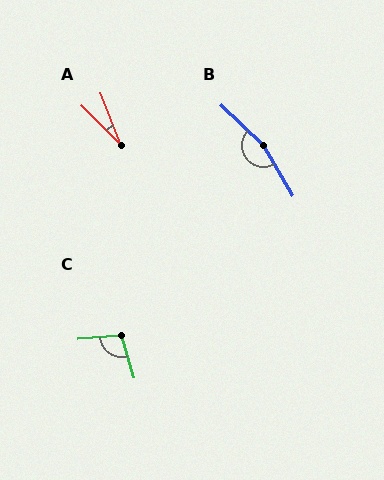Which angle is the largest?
B, at approximately 163 degrees.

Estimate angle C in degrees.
Approximately 101 degrees.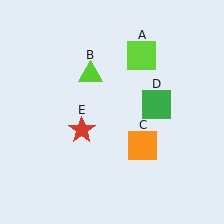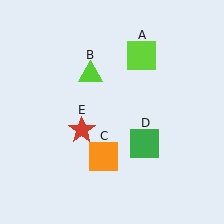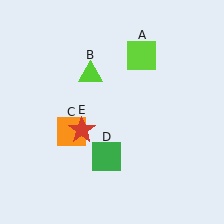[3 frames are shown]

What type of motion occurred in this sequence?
The orange square (object C), green square (object D) rotated clockwise around the center of the scene.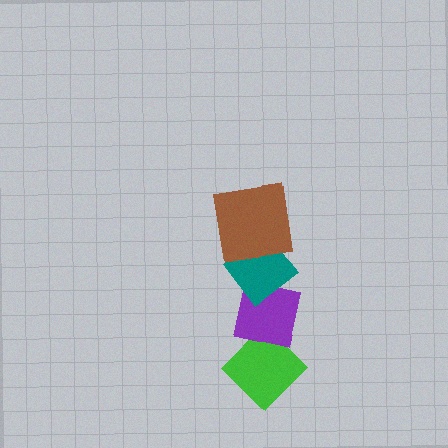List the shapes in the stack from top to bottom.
From top to bottom: the brown square, the teal diamond, the purple square, the green diamond.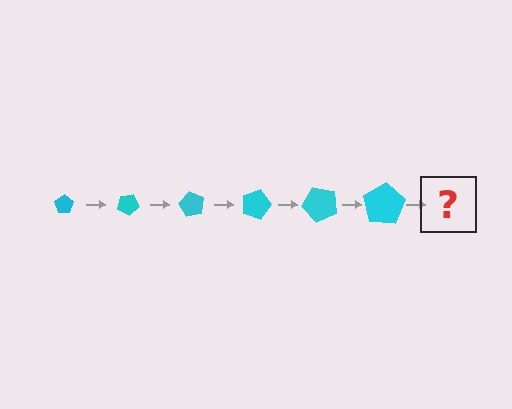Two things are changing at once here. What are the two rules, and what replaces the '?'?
The two rules are that the pentagon grows larger each step and it rotates 30 degrees each step. The '?' should be a pentagon, larger than the previous one and rotated 180 degrees from the start.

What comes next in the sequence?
The next element should be a pentagon, larger than the previous one and rotated 180 degrees from the start.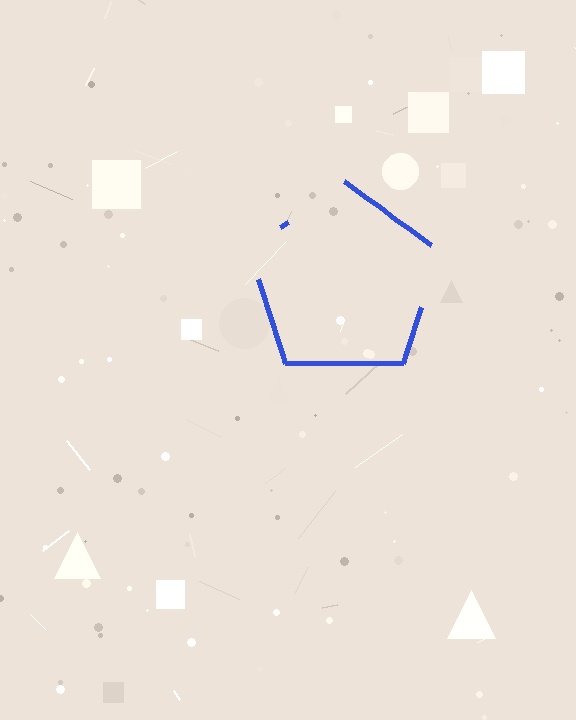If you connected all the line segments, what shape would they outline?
They would outline a pentagon.